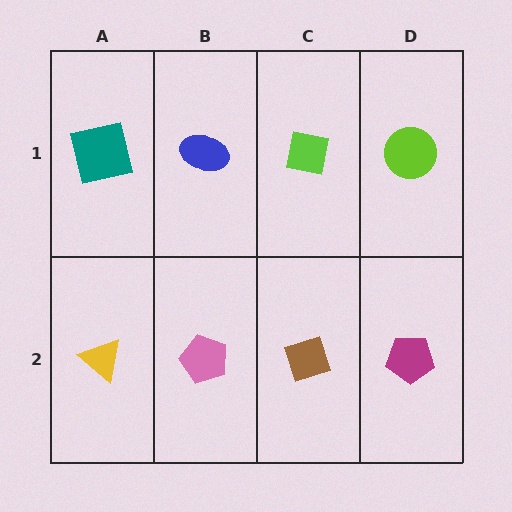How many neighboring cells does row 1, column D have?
2.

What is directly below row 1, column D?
A magenta pentagon.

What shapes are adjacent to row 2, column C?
A lime square (row 1, column C), a pink pentagon (row 2, column B), a magenta pentagon (row 2, column D).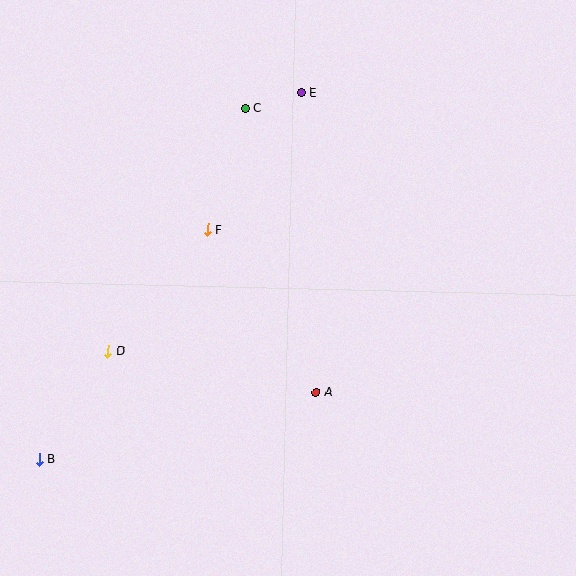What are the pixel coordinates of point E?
Point E is at (301, 92).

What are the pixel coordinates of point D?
Point D is at (108, 351).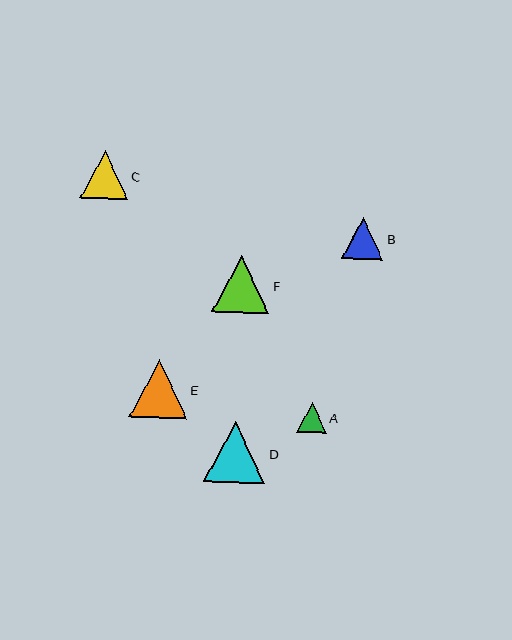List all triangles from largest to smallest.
From largest to smallest: D, E, F, C, B, A.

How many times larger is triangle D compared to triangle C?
Triangle D is approximately 1.3 times the size of triangle C.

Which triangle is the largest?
Triangle D is the largest with a size of approximately 61 pixels.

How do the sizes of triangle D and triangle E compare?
Triangle D and triangle E are approximately the same size.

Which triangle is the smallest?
Triangle A is the smallest with a size of approximately 30 pixels.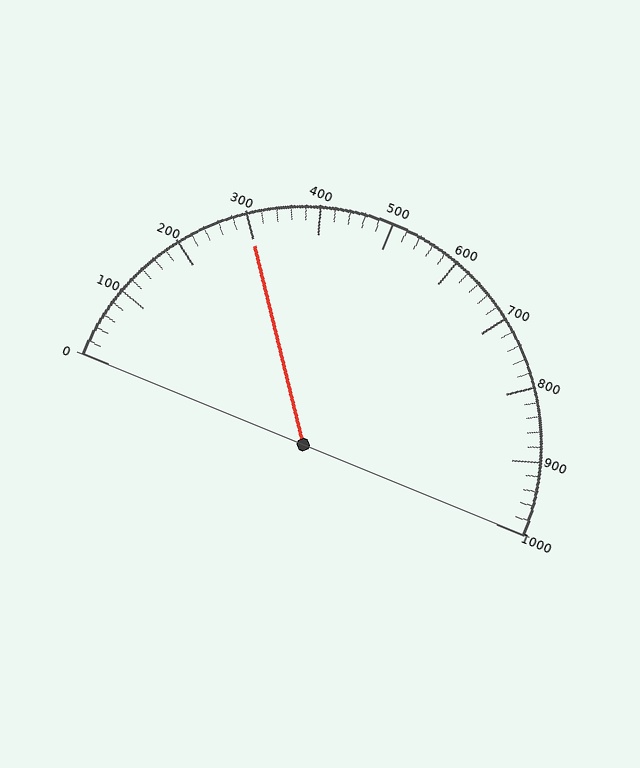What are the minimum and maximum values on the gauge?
The gauge ranges from 0 to 1000.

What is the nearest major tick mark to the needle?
The nearest major tick mark is 300.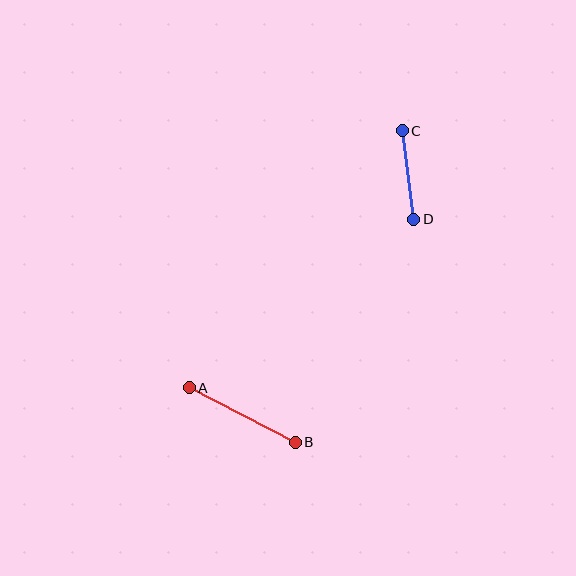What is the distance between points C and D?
The distance is approximately 89 pixels.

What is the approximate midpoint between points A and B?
The midpoint is at approximately (242, 415) pixels.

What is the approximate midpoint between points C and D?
The midpoint is at approximately (408, 175) pixels.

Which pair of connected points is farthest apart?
Points A and B are farthest apart.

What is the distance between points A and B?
The distance is approximately 119 pixels.